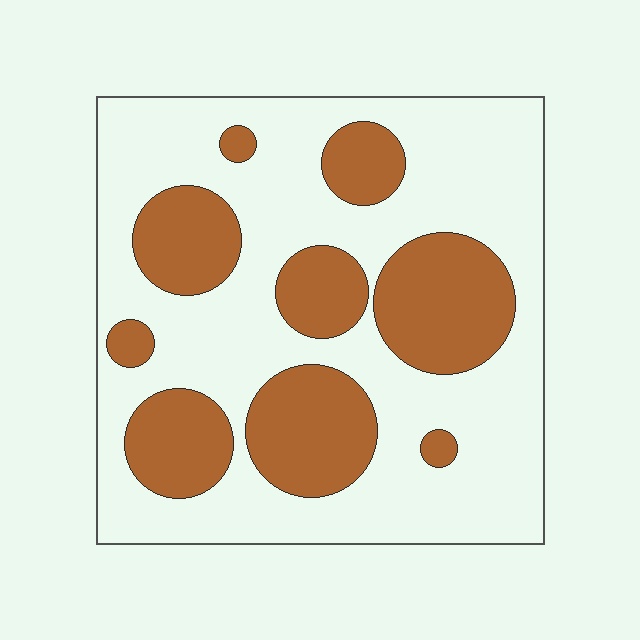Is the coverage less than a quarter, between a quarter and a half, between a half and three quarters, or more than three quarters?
Between a quarter and a half.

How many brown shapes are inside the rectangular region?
9.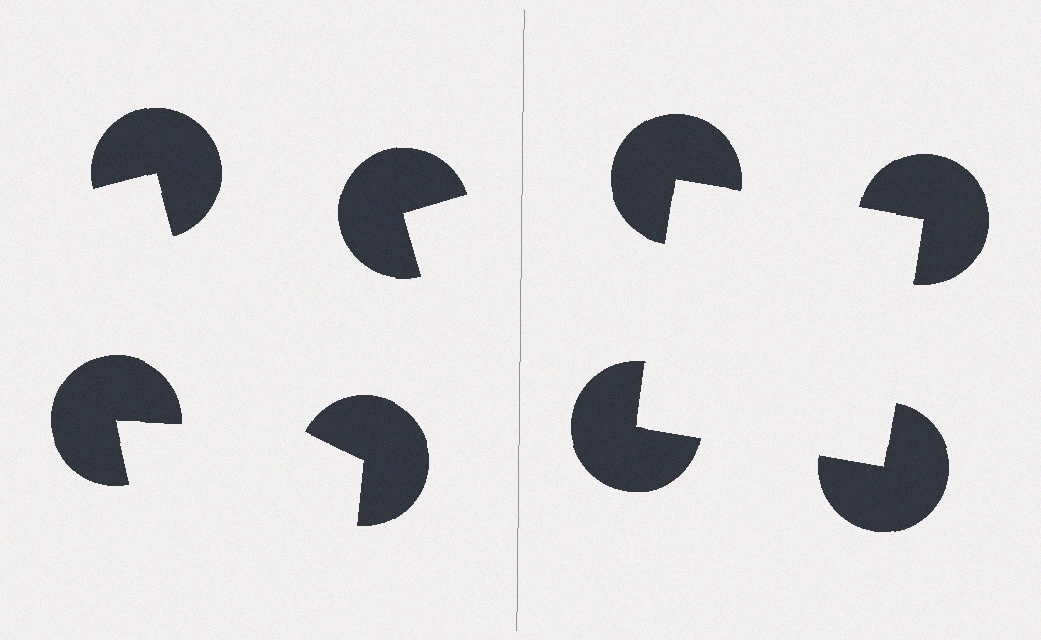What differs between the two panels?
The pac-man discs are positioned identically on both sides; only the wedge orientations differ. On the right they align to a square; on the left they are misaligned.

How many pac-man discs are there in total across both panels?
8 — 4 on each side.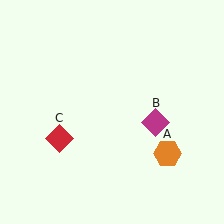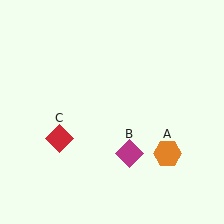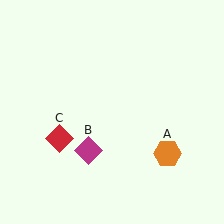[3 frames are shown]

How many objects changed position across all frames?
1 object changed position: magenta diamond (object B).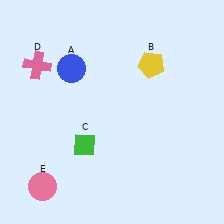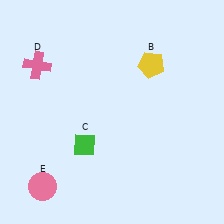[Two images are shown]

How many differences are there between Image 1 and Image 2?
There is 1 difference between the two images.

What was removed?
The blue circle (A) was removed in Image 2.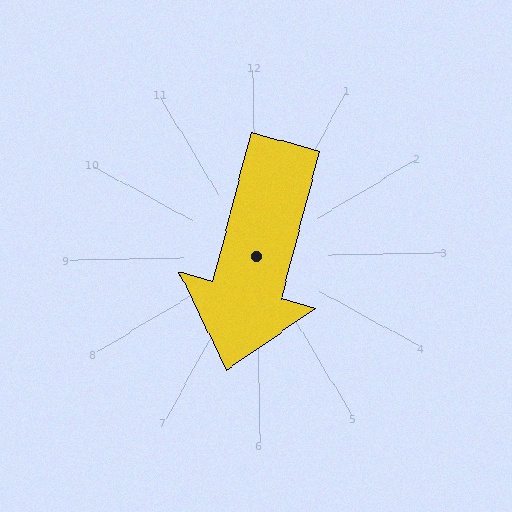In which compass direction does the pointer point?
South.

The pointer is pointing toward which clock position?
Roughly 7 o'clock.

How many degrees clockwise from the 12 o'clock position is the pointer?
Approximately 196 degrees.